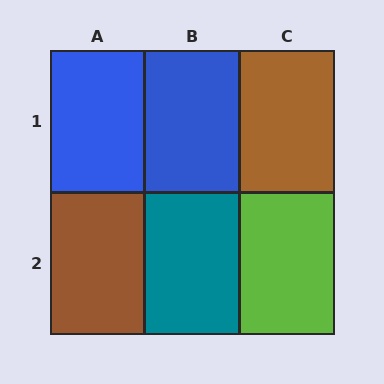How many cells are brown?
2 cells are brown.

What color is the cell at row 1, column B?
Blue.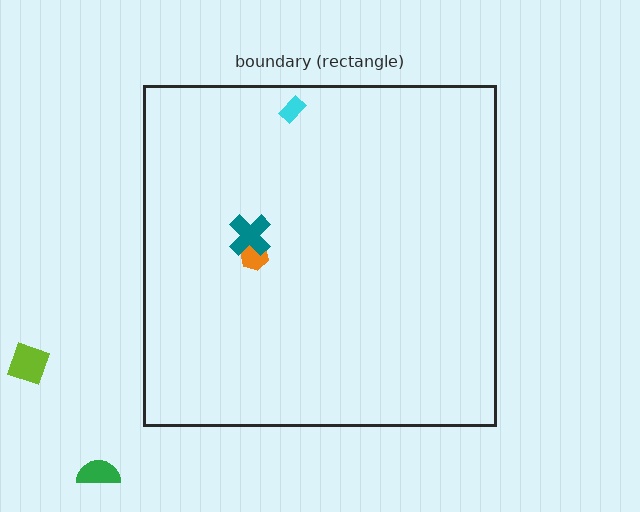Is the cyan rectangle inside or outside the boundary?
Inside.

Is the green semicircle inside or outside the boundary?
Outside.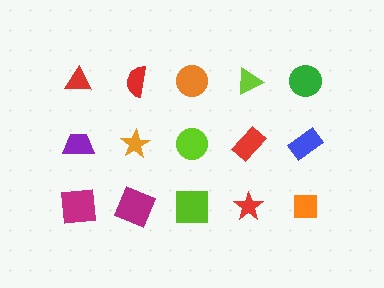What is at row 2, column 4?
A red rectangle.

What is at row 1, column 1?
A red triangle.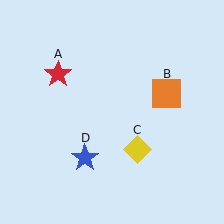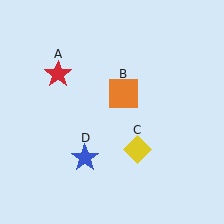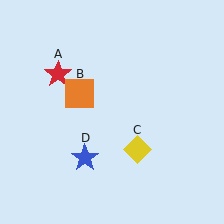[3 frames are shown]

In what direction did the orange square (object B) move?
The orange square (object B) moved left.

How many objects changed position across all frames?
1 object changed position: orange square (object B).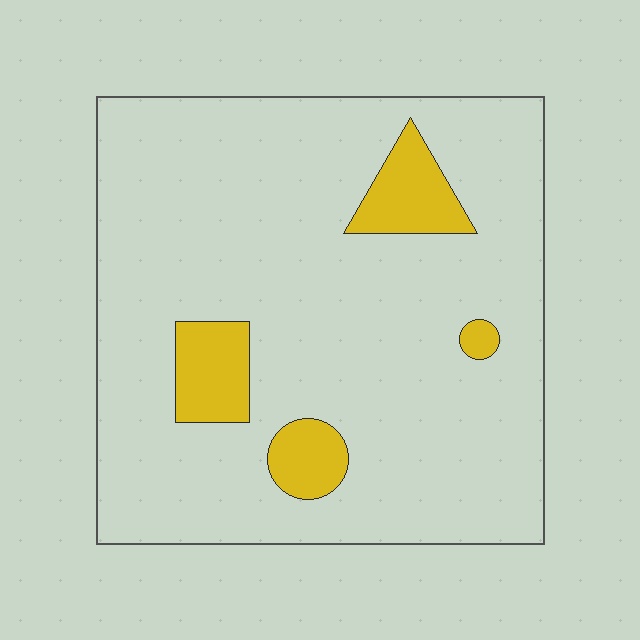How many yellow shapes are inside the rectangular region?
4.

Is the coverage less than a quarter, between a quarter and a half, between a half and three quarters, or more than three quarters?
Less than a quarter.